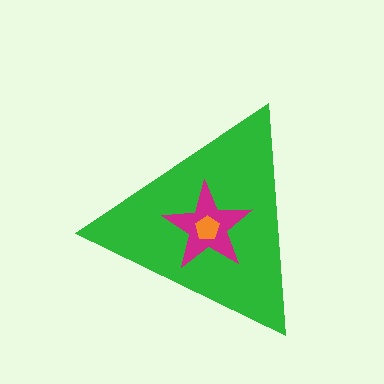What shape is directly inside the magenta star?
The orange pentagon.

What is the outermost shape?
The green triangle.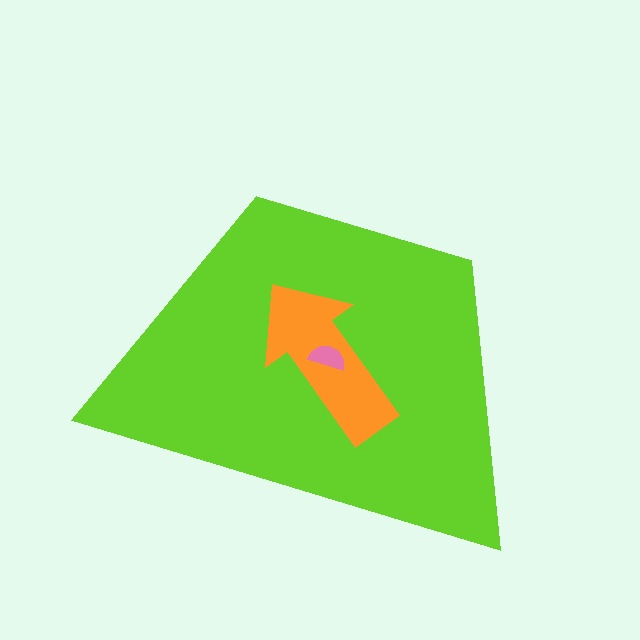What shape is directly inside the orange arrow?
The pink semicircle.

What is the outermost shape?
The lime trapezoid.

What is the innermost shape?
The pink semicircle.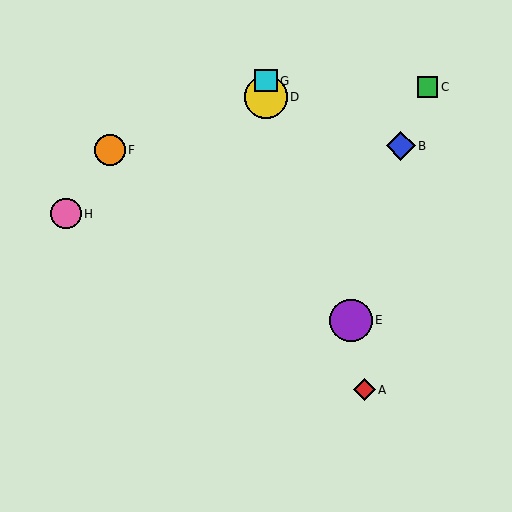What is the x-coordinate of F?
Object F is at x≈110.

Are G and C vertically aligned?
No, G is at x≈266 and C is at x≈428.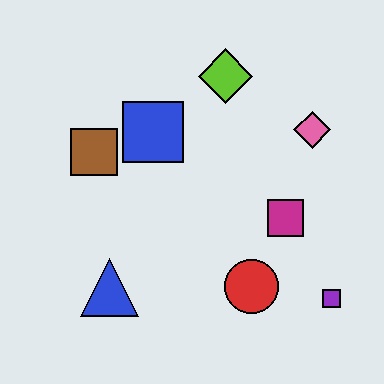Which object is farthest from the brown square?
The purple square is farthest from the brown square.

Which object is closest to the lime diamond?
The blue square is closest to the lime diamond.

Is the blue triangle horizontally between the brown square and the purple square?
Yes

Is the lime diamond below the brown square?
No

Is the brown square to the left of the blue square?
Yes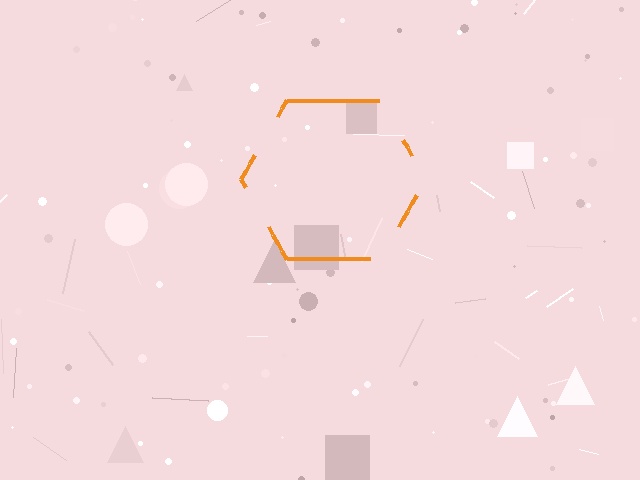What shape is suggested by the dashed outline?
The dashed outline suggests a hexagon.